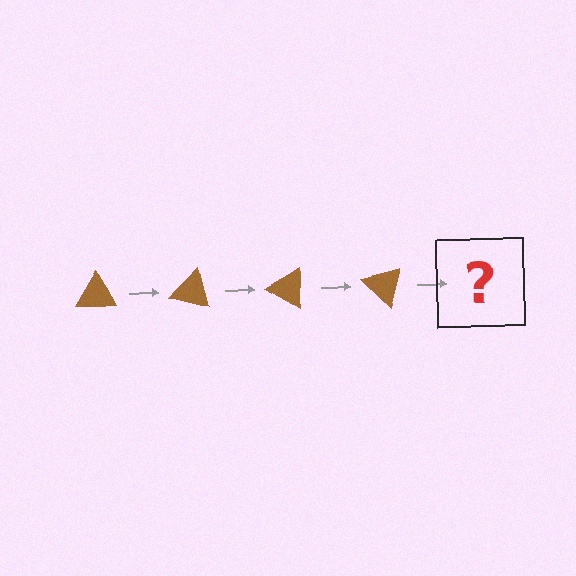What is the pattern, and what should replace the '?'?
The pattern is that the triangle rotates 15 degrees each step. The '?' should be a brown triangle rotated 60 degrees.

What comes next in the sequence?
The next element should be a brown triangle rotated 60 degrees.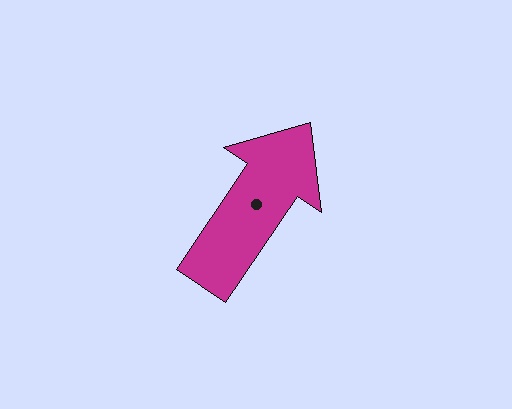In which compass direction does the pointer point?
Northeast.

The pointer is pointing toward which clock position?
Roughly 1 o'clock.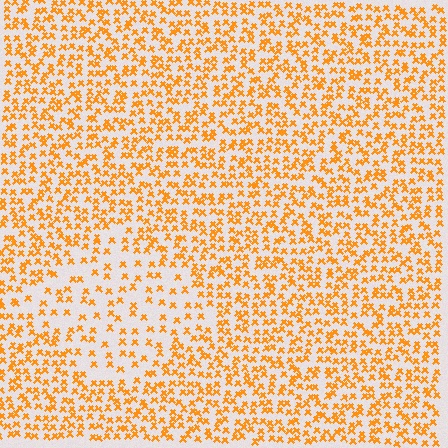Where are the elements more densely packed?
The elements are more densely packed outside the diamond boundary.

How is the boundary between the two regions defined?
The boundary is defined by a change in element density (approximately 2.1x ratio). All elements are the same color, size, and shape.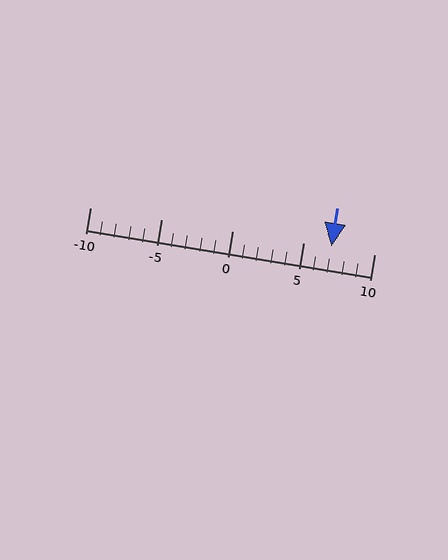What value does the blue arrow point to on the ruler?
The blue arrow points to approximately 7.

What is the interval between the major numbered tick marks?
The major tick marks are spaced 5 units apart.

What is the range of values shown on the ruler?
The ruler shows values from -10 to 10.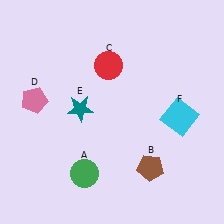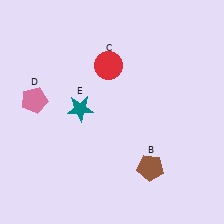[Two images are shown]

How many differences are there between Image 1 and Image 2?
There are 2 differences between the two images.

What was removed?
The green circle (A), the cyan square (F) were removed in Image 2.